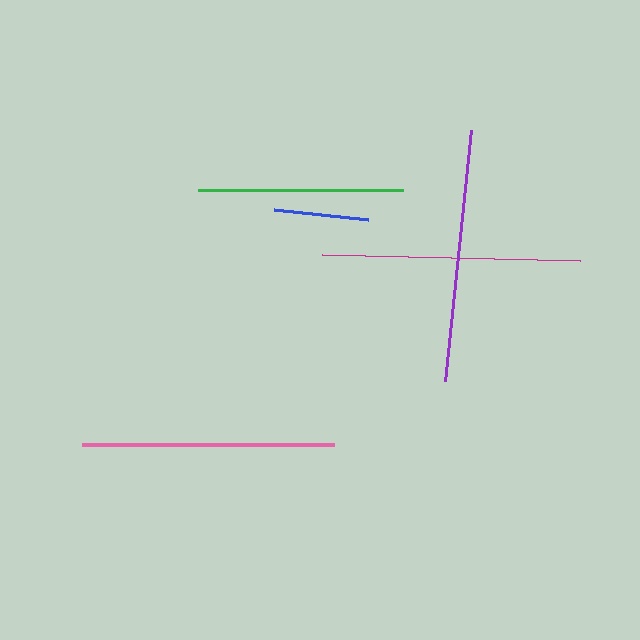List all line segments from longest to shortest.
From longest to shortest: magenta, pink, purple, green, blue.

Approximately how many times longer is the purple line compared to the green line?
The purple line is approximately 1.2 times the length of the green line.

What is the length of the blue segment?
The blue segment is approximately 95 pixels long.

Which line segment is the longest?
The magenta line is the longest at approximately 258 pixels.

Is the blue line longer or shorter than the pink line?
The pink line is longer than the blue line.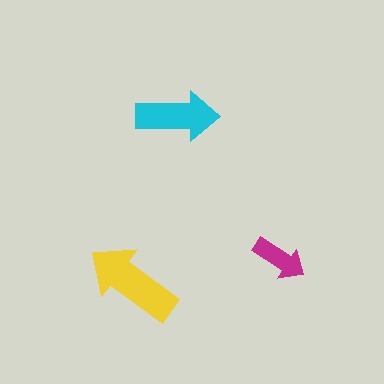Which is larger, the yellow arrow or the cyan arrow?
The yellow one.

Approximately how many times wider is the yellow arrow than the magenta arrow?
About 1.5 times wider.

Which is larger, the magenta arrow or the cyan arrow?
The cyan one.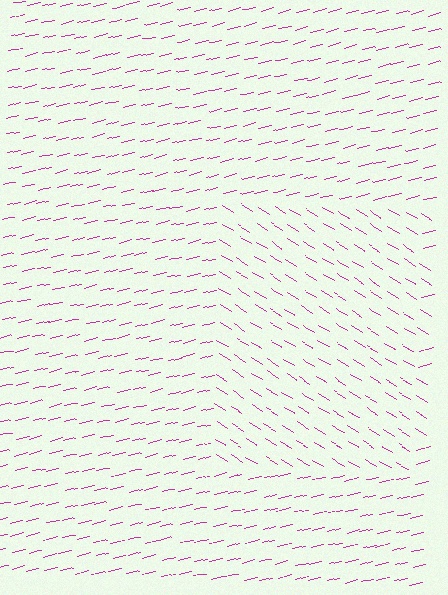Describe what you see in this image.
The image is filled with small magenta line segments. A rectangle region in the image has lines oriented differently from the surrounding lines, creating a visible texture boundary.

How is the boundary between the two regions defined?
The boundary is defined purely by a change in line orientation (approximately 45 degrees difference). All lines are the same color and thickness.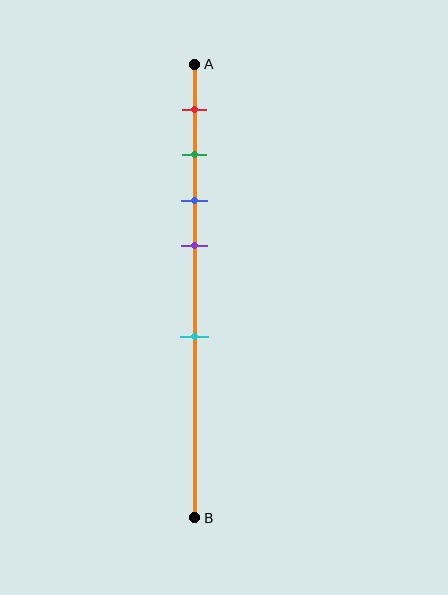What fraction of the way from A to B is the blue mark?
The blue mark is approximately 30% (0.3) of the way from A to B.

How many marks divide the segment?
There are 5 marks dividing the segment.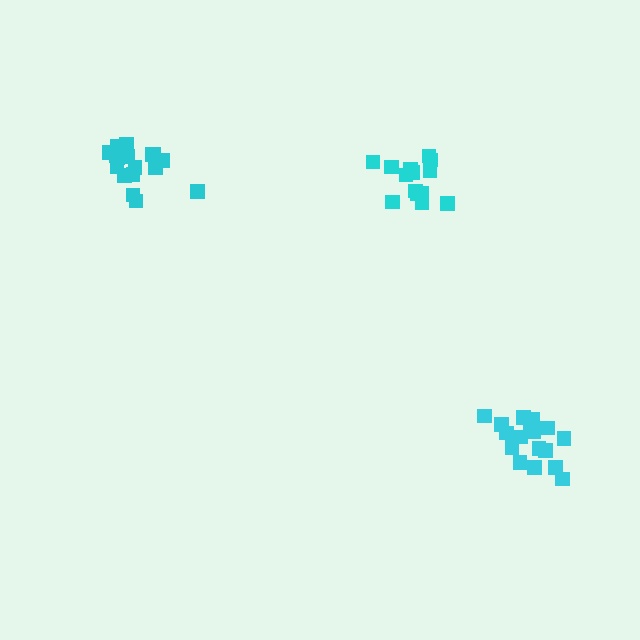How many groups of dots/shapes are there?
There are 3 groups.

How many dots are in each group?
Group 1: 17 dots, Group 2: 14 dots, Group 3: 18 dots (49 total).